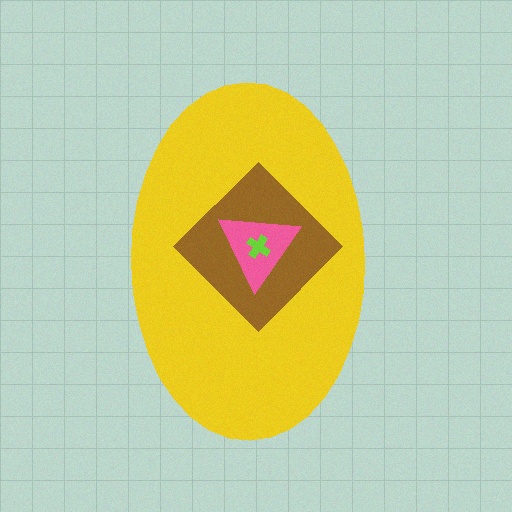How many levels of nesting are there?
4.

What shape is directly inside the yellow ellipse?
The brown diamond.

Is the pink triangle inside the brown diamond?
Yes.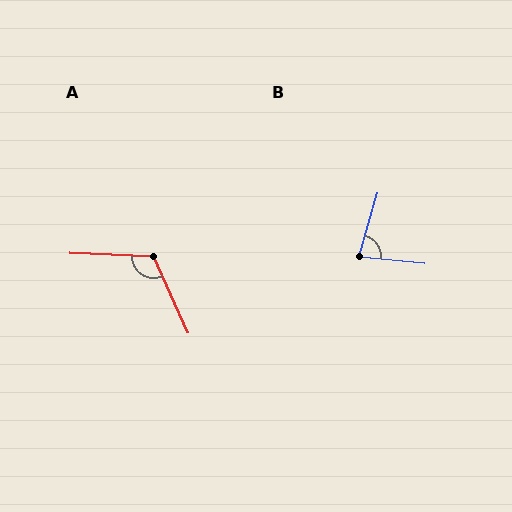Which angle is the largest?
A, at approximately 117 degrees.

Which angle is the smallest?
B, at approximately 79 degrees.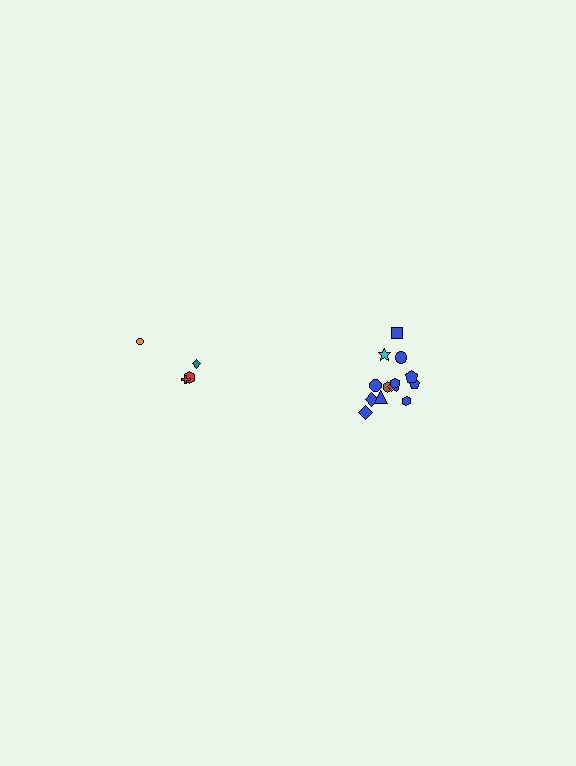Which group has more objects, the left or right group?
The right group.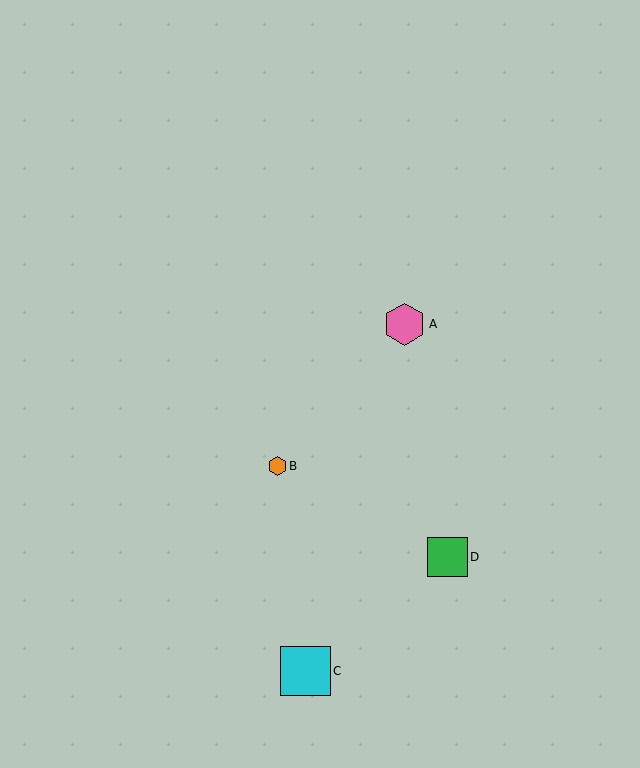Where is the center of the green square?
The center of the green square is at (447, 557).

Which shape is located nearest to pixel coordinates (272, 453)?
The orange hexagon (labeled B) at (277, 466) is nearest to that location.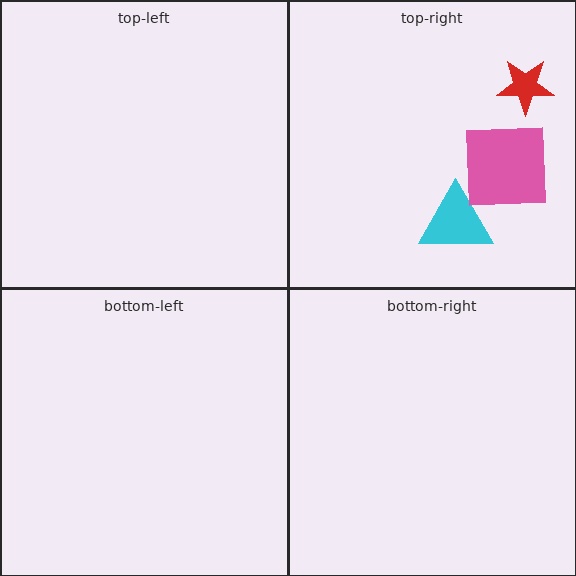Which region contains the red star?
The top-right region.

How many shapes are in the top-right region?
3.